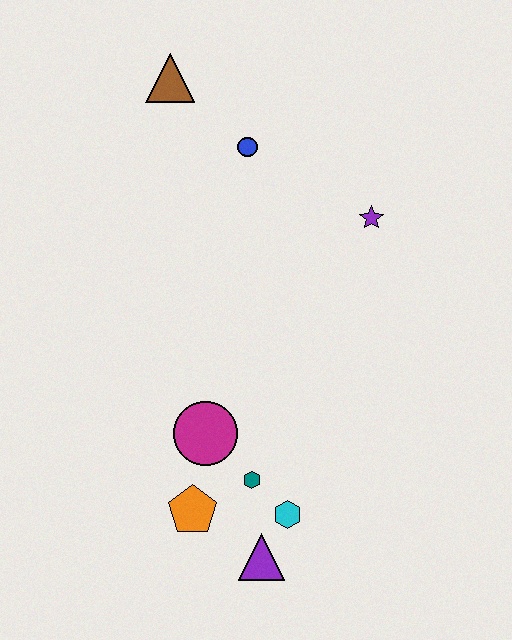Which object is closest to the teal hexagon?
The cyan hexagon is closest to the teal hexagon.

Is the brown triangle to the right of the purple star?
No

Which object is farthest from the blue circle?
The purple triangle is farthest from the blue circle.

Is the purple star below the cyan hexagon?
No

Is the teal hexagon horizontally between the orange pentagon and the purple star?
Yes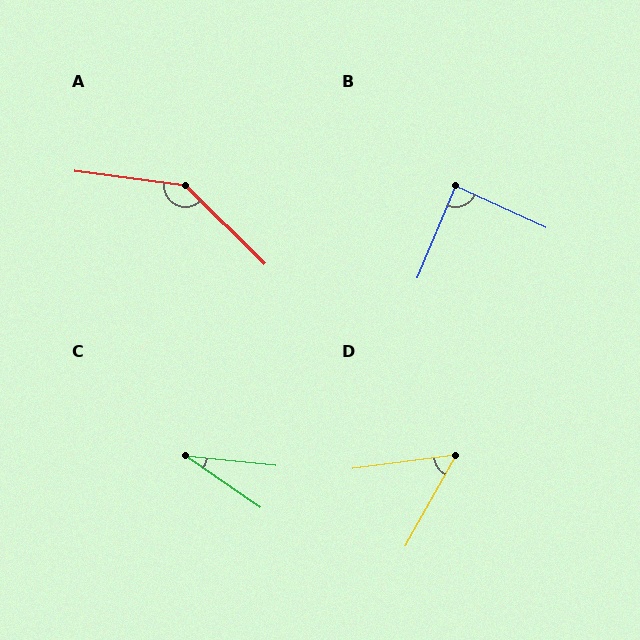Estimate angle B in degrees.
Approximately 88 degrees.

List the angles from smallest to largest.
C (28°), D (54°), B (88°), A (143°).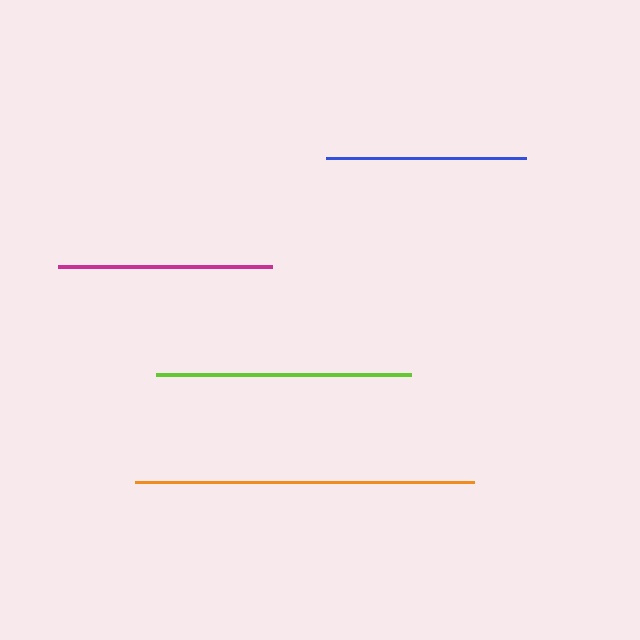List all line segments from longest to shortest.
From longest to shortest: orange, lime, magenta, blue.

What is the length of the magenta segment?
The magenta segment is approximately 215 pixels long.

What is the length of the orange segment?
The orange segment is approximately 338 pixels long.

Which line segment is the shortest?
The blue line is the shortest at approximately 200 pixels.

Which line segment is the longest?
The orange line is the longest at approximately 338 pixels.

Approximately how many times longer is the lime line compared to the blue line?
The lime line is approximately 1.3 times the length of the blue line.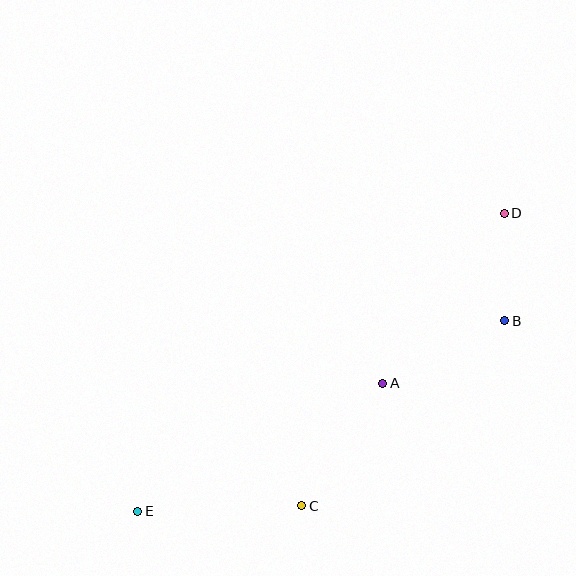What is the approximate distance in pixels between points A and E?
The distance between A and E is approximately 277 pixels.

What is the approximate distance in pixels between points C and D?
The distance between C and D is approximately 355 pixels.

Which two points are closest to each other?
Points B and D are closest to each other.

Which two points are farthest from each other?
Points D and E are farthest from each other.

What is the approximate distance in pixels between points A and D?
The distance between A and D is approximately 209 pixels.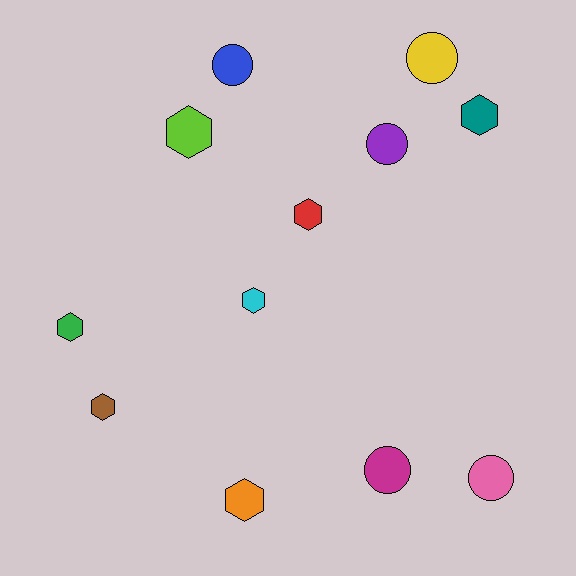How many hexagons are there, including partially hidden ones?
There are 7 hexagons.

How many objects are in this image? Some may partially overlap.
There are 12 objects.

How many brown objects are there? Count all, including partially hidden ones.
There is 1 brown object.